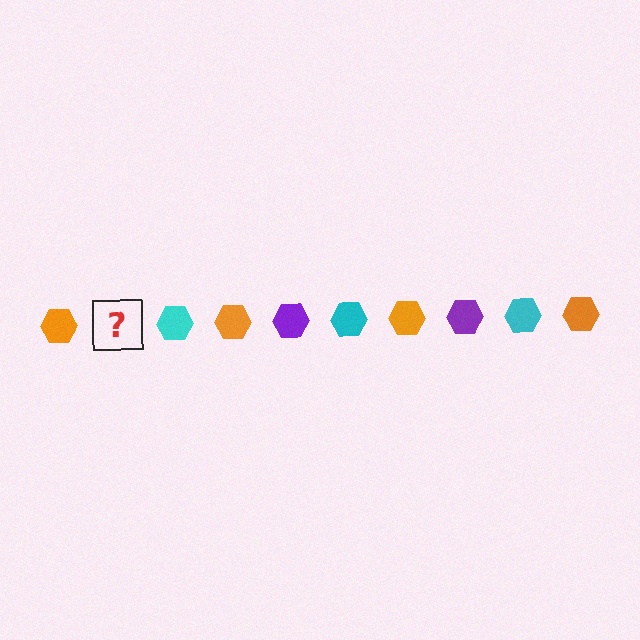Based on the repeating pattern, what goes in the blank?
The blank should be a purple hexagon.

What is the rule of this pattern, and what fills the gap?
The rule is that the pattern cycles through orange, purple, cyan hexagons. The gap should be filled with a purple hexagon.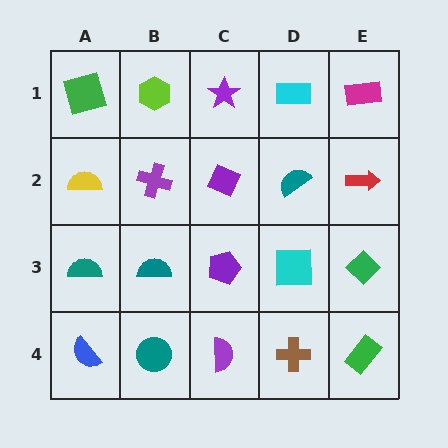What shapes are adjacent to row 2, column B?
A lime hexagon (row 1, column B), a teal semicircle (row 3, column B), a yellow semicircle (row 2, column A), a purple diamond (row 2, column C).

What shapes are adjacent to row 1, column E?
A red arrow (row 2, column E), a cyan rectangle (row 1, column D).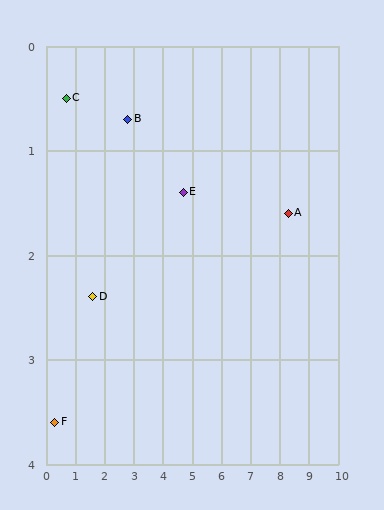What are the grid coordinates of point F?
Point F is at approximately (0.3, 3.6).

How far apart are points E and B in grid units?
Points E and B are about 2.0 grid units apart.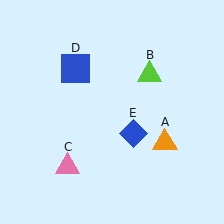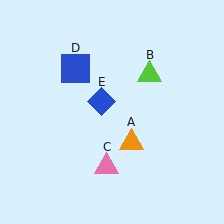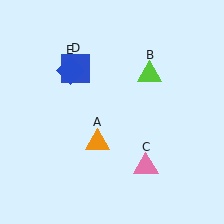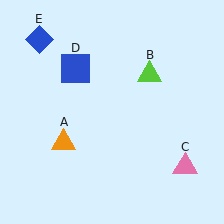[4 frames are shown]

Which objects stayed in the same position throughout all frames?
Lime triangle (object B) and blue square (object D) remained stationary.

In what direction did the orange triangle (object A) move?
The orange triangle (object A) moved left.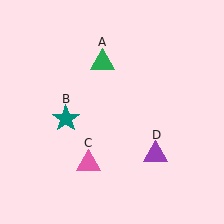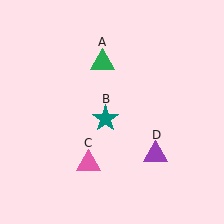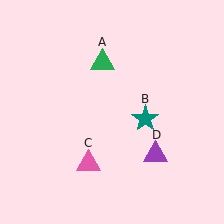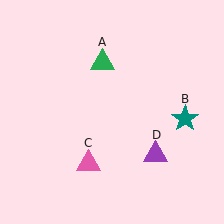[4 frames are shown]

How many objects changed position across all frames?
1 object changed position: teal star (object B).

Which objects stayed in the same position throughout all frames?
Green triangle (object A) and pink triangle (object C) and purple triangle (object D) remained stationary.